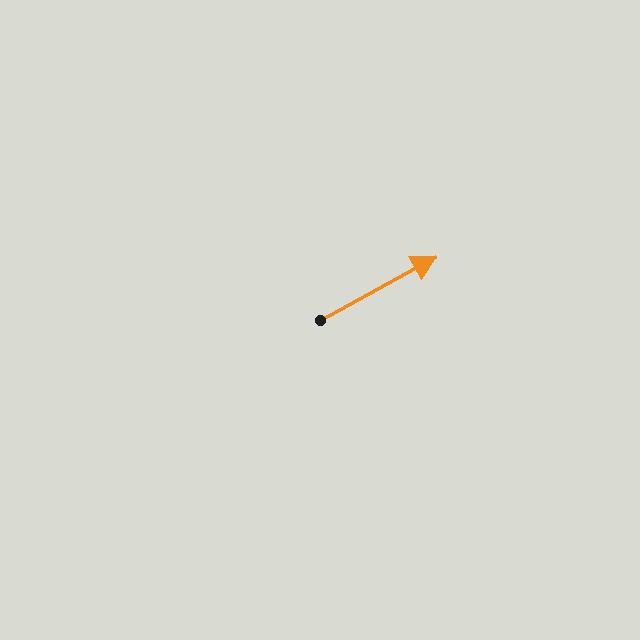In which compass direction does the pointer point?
Northeast.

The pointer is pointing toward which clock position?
Roughly 2 o'clock.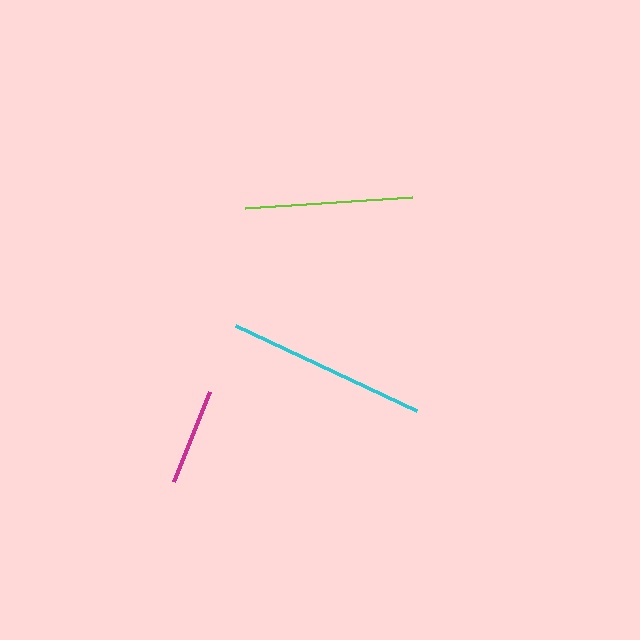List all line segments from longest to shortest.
From longest to shortest: cyan, lime, magenta.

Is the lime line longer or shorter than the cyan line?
The cyan line is longer than the lime line.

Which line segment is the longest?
The cyan line is the longest at approximately 200 pixels.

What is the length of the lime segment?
The lime segment is approximately 168 pixels long.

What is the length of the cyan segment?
The cyan segment is approximately 200 pixels long.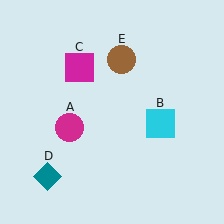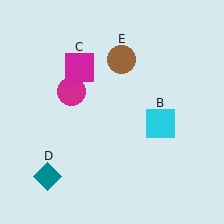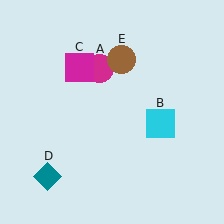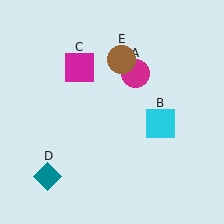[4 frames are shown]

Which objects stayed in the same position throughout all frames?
Cyan square (object B) and magenta square (object C) and teal diamond (object D) and brown circle (object E) remained stationary.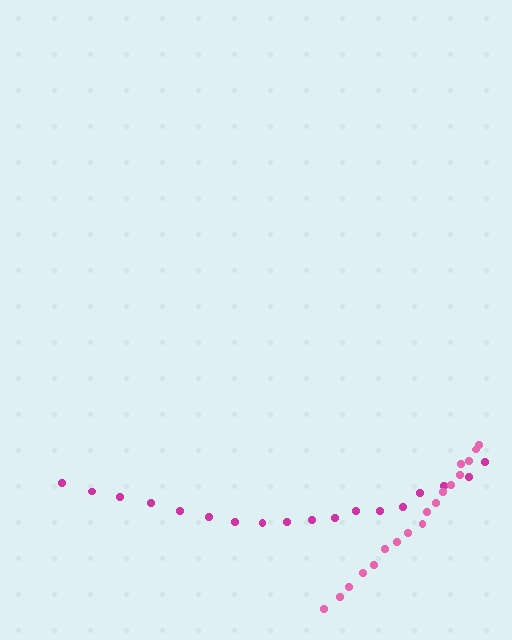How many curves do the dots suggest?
There are 2 distinct paths.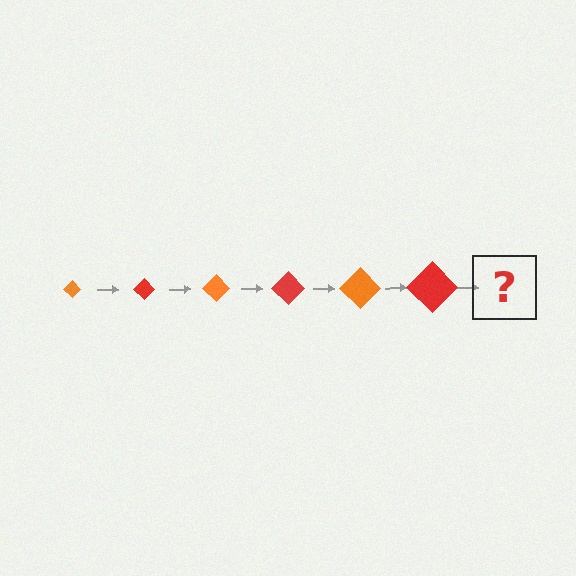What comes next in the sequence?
The next element should be an orange diamond, larger than the previous one.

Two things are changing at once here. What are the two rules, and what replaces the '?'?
The two rules are that the diamond grows larger each step and the color cycles through orange and red. The '?' should be an orange diamond, larger than the previous one.